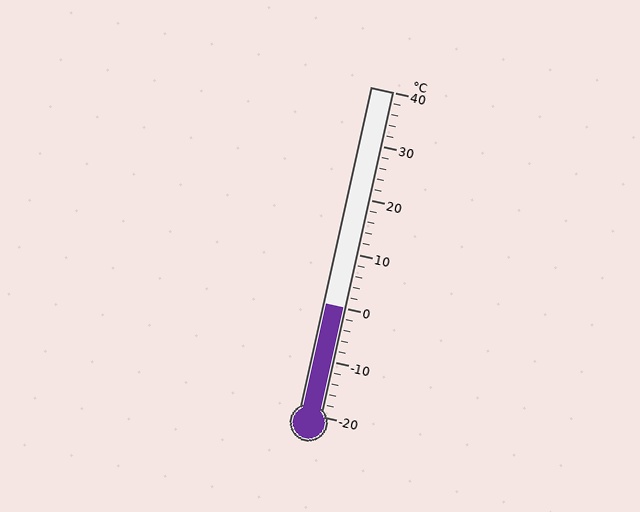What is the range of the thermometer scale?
The thermometer scale ranges from -20°C to 40°C.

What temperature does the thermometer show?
The thermometer shows approximately 0°C.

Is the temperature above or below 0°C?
The temperature is at 0°C.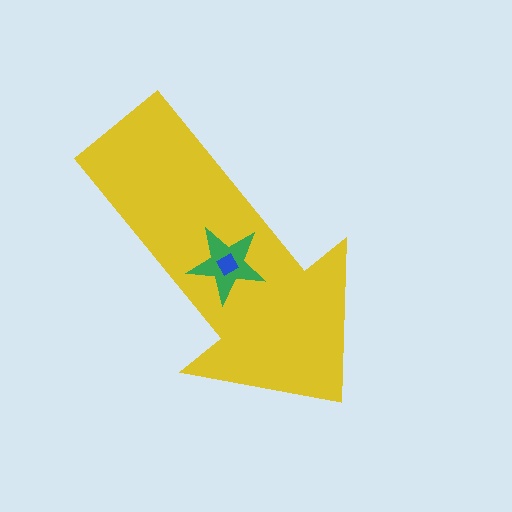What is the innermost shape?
The blue diamond.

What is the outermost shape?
The yellow arrow.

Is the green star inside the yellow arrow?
Yes.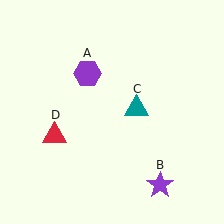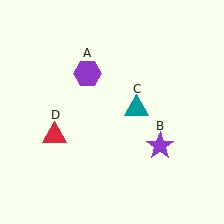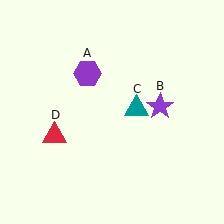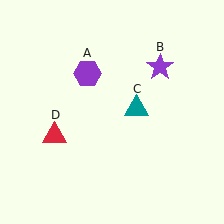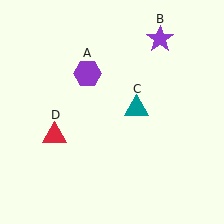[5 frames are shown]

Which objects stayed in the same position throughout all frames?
Purple hexagon (object A) and teal triangle (object C) and red triangle (object D) remained stationary.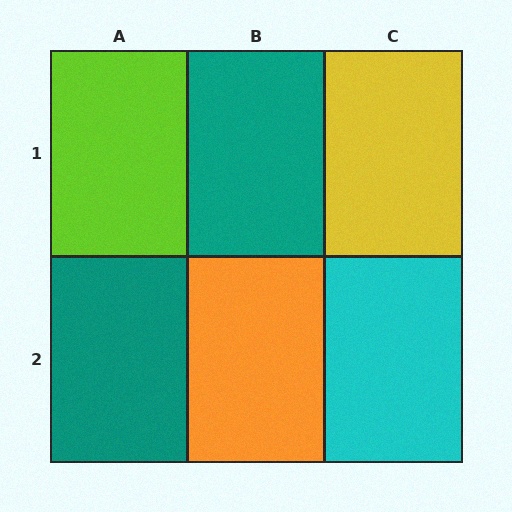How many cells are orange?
1 cell is orange.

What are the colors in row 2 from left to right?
Teal, orange, cyan.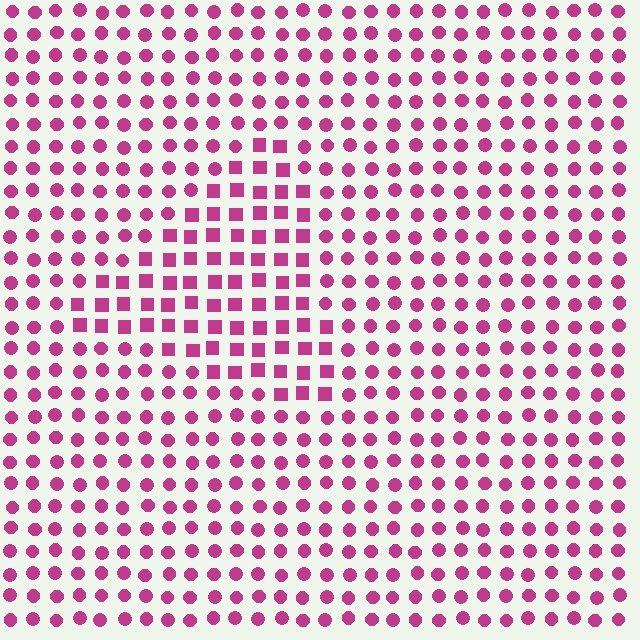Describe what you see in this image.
The image is filled with small magenta elements arranged in a uniform grid. A triangle-shaped region contains squares, while the surrounding area contains circles. The boundary is defined purely by the change in element shape.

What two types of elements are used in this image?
The image uses squares inside the triangle region and circles outside it.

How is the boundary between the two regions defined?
The boundary is defined by a change in element shape: squares inside vs. circles outside. All elements share the same color and spacing.